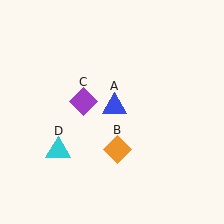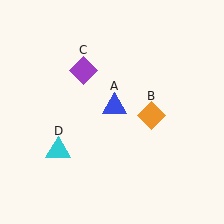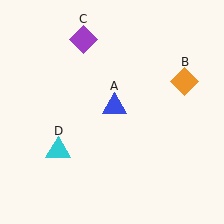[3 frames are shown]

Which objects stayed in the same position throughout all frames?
Blue triangle (object A) and cyan triangle (object D) remained stationary.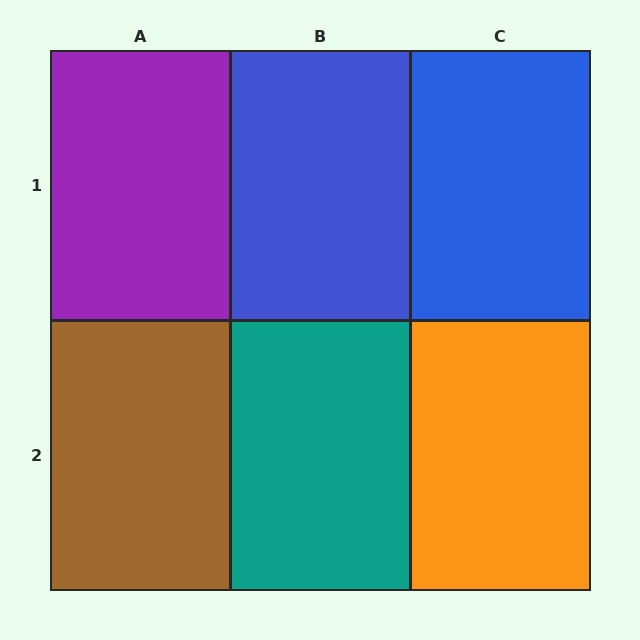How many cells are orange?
1 cell is orange.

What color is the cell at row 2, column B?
Teal.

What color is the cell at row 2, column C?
Orange.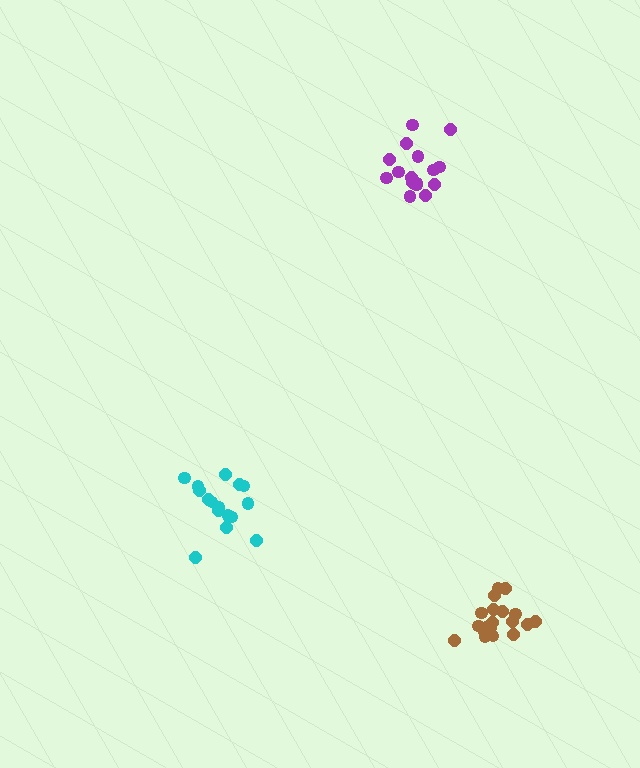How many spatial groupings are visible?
There are 3 spatial groupings.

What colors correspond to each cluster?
The clusters are colored: brown, cyan, purple.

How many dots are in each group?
Group 1: 20 dots, Group 2: 16 dots, Group 3: 16 dots (52 total).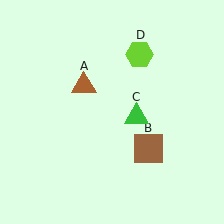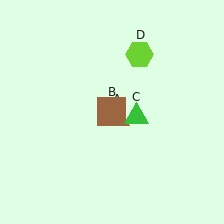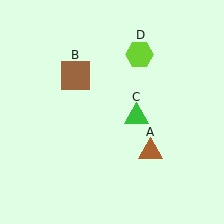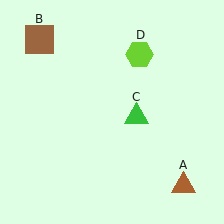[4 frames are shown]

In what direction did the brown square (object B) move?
The brown square (object B) moved up and to the left.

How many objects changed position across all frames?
2 objects changed position: brown triangle (object A), brown square (object B).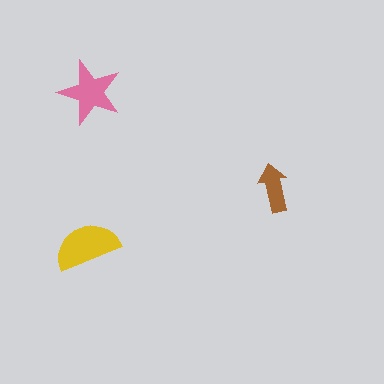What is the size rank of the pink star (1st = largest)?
2nd.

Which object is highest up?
The pink star is topmost.